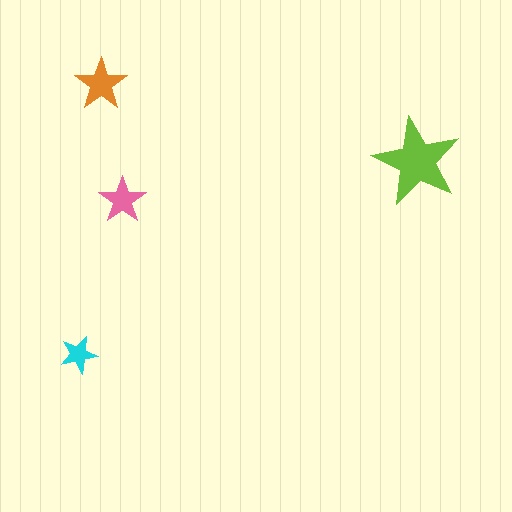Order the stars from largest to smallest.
the lime one, the orange one, the pink one, the cyan one.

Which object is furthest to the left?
The cyan star is leftmost.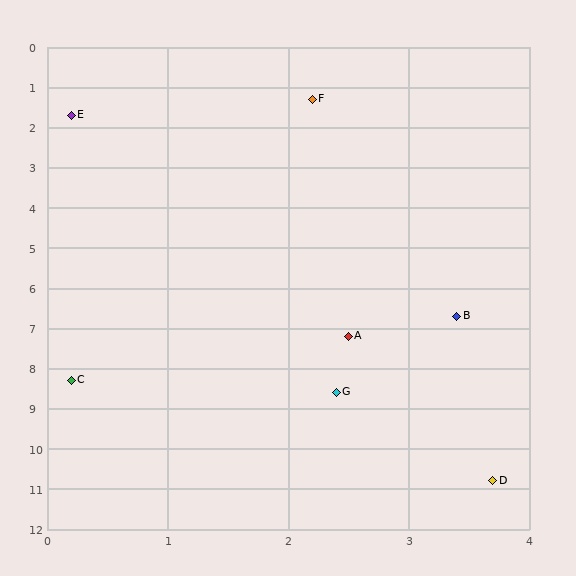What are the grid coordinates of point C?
Point C is at approximately (0.2, 8.3).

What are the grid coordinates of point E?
Point E is at approximately (0.2, 1.7).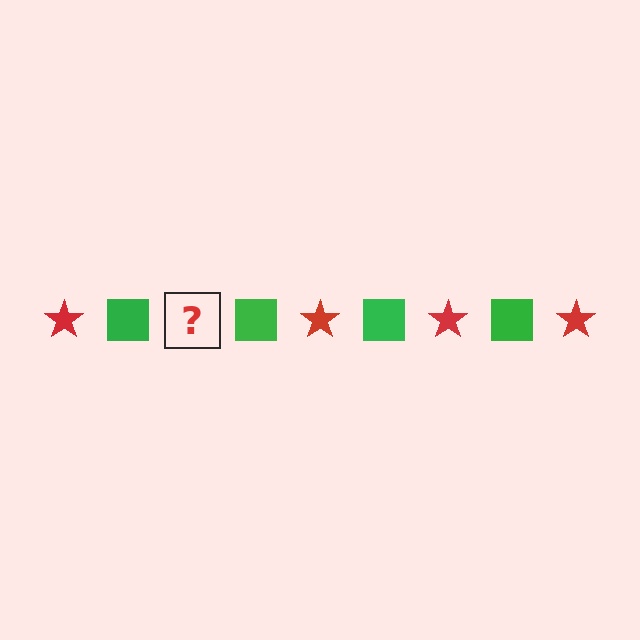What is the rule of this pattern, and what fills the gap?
The rule is that the pattern alternates between red star and green square. The gap should be filled with a red star.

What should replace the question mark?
The question mark should be replaced with a red star.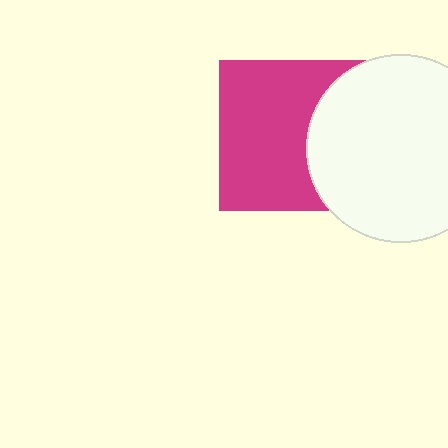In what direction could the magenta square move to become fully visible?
The magenta square could move left. That would shift it out from behind the white circle entirely.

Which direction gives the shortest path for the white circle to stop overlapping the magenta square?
Moving right gives the shortest separation.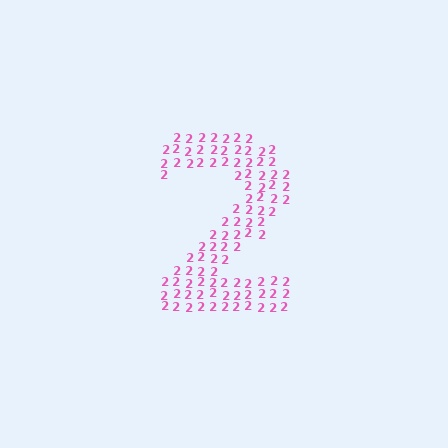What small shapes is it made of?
It is made of small digit 2's.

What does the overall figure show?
The overall figure shows the digit 2.